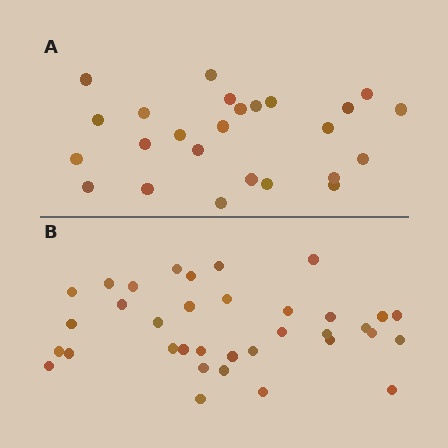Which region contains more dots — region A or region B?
Region B (the bottom region) has more dots.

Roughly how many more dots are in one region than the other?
Region B has roughly 10 or so more dots than region A.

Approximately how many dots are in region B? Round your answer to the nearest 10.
About 40 dots. (The exact count is 35, which rounds to 40.)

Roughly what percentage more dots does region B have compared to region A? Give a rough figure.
About 40% more.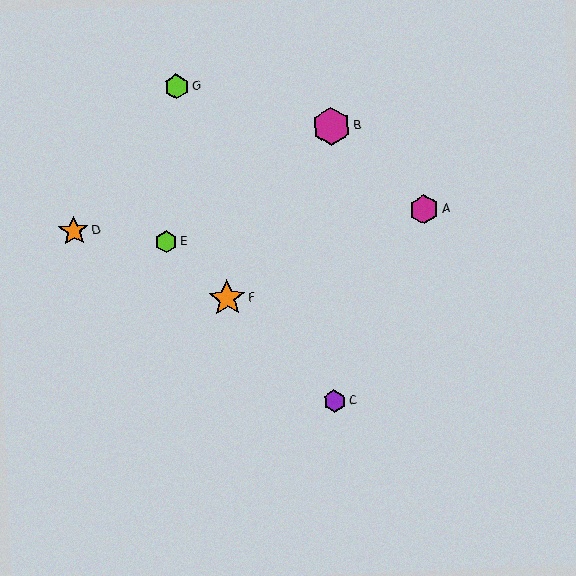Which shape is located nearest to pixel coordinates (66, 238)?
The orange star (labeled D) at (74, 231) is nearest to that location.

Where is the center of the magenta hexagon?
The center of the magenta hexagon is at (331, 126).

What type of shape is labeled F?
Shape F is an orange star.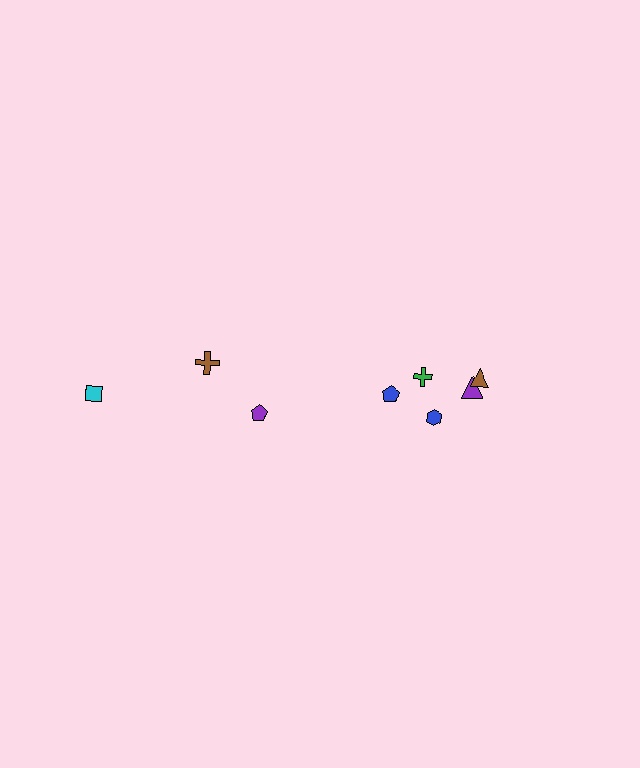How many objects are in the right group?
There are 5 objects.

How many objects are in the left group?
There are 3 objects.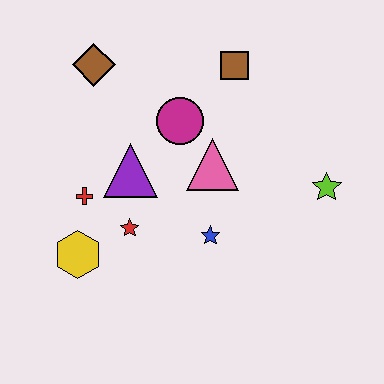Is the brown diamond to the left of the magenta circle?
Yes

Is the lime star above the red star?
Yes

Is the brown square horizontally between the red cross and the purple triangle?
No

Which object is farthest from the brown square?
The yellow hexagon is farthest from the brown square.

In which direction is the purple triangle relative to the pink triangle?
The purple triangle is to the left of the pink triangle.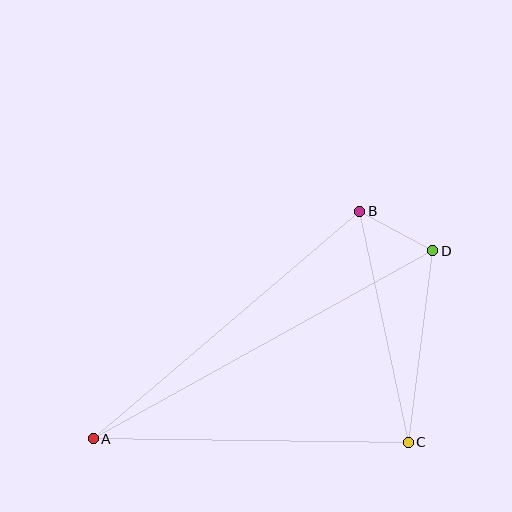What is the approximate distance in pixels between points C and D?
The distance between C and D is approximately 193 pixels.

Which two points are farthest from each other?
Points A and D are farthest from each other.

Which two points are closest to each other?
Points B and D are closest to each other.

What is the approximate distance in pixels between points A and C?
The distance between A and C is approximately 315 pixels.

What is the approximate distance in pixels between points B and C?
The distance between B and C is approximately 236 pixels.